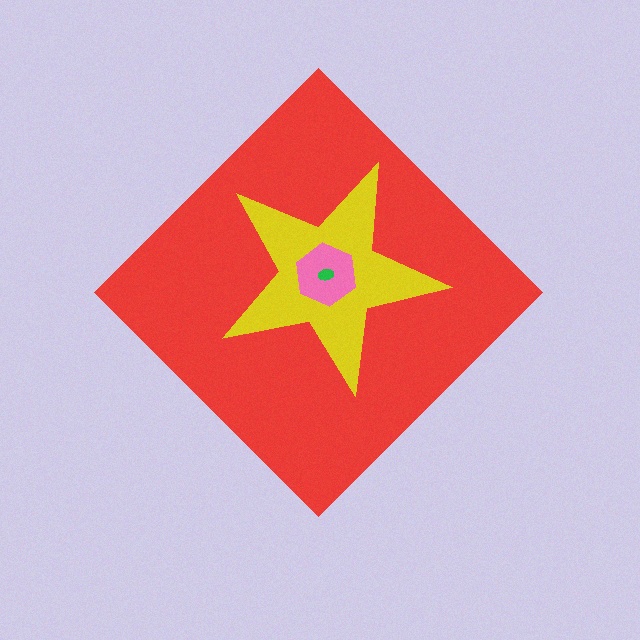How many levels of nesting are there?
4.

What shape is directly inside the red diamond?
The yellow star.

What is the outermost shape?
The red diamond.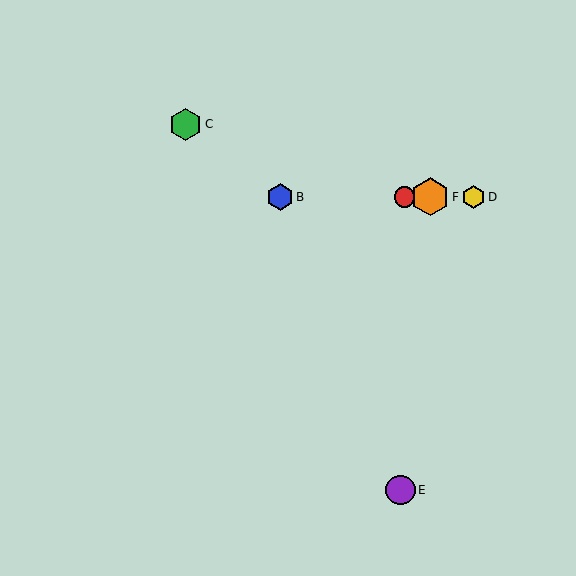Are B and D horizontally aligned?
Yes, both are at y≈197.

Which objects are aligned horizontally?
Objects A, B, D, F are aligned horizontally.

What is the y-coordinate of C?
Object C is at y≈124.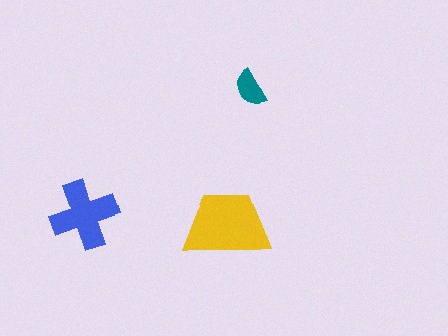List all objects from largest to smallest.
The yellow trapezoid, the blue cross, the teal semicircle.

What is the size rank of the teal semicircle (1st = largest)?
3rd.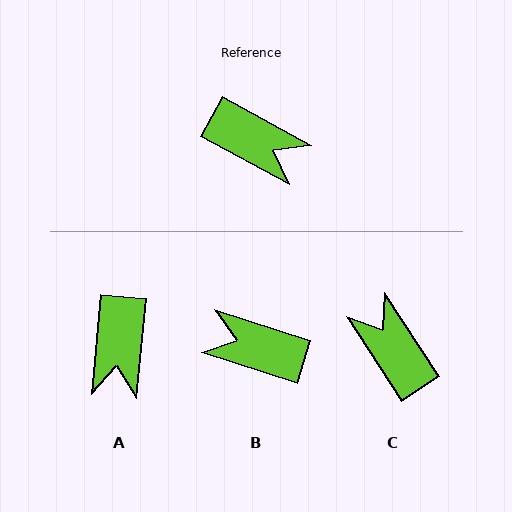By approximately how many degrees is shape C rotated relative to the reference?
Approximately 152 degrees counter-clockwise.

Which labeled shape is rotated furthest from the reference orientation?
B, about 169 degrees away.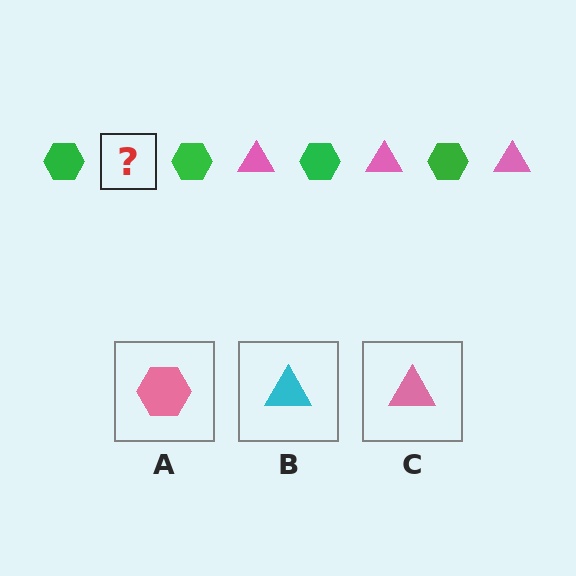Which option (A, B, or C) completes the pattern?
C.